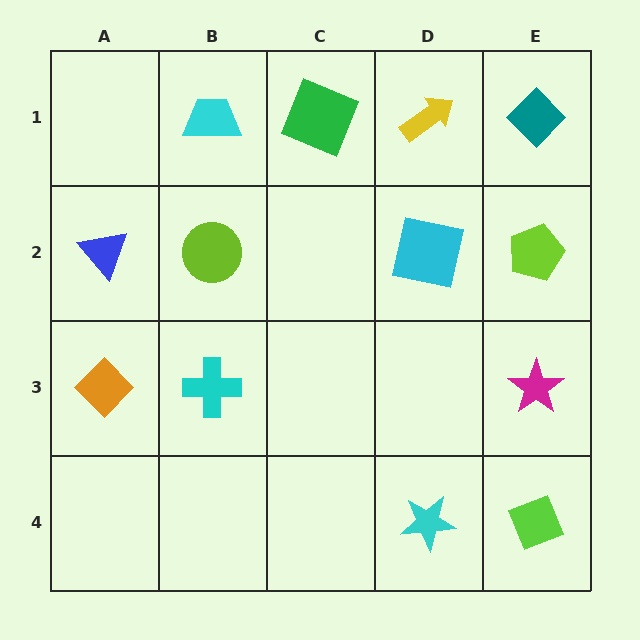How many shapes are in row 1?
4 shapes.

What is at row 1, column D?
A yellow arrow.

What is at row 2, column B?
A lime circle.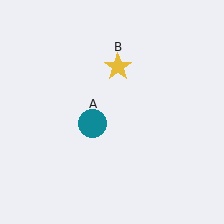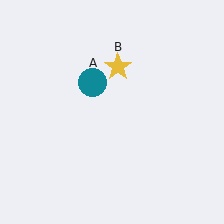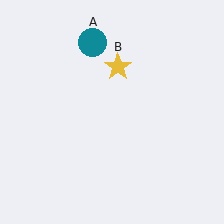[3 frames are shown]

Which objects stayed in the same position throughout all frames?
Yellow star (object B) remained stationary.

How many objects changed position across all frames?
1 object changed position: teal circle (object A).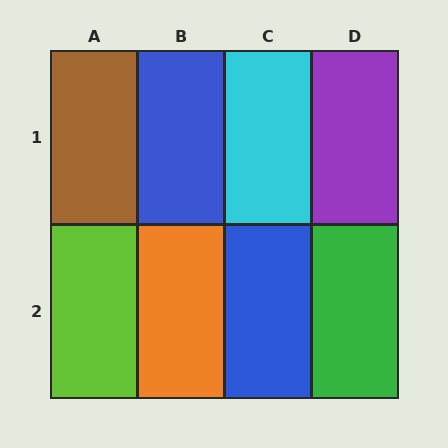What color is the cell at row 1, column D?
Purple.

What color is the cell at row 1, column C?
Cyan.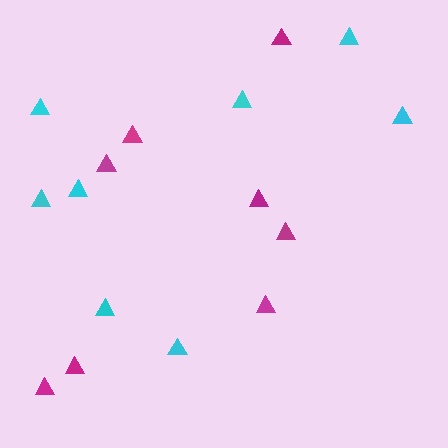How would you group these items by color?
There are 2 groups: one group of magenta triangles (8) and one group of cyan triangles (8).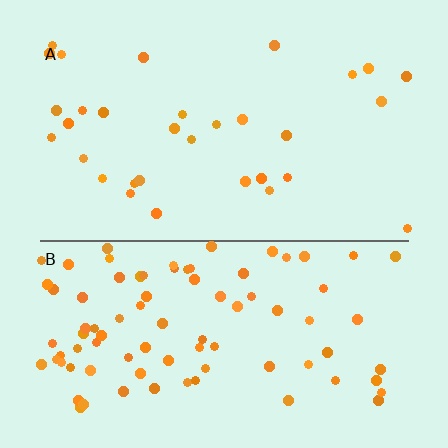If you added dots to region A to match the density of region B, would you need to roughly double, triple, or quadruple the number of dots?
Approximately triple.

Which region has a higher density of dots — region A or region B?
B (the bottom).